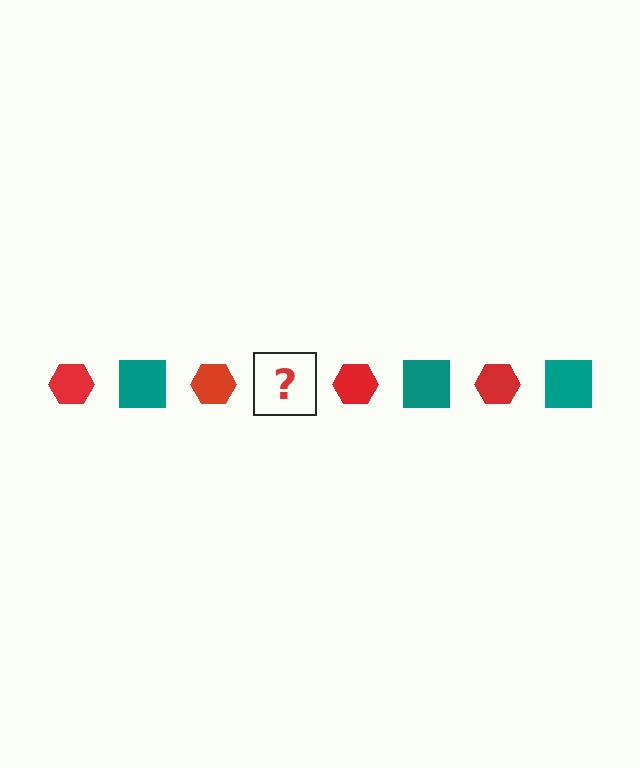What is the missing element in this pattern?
The missing element is a teal square.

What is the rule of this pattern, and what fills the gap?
The rule is that the pattern alternates between red hexagon and teal square. The gap should be filled with a teal square.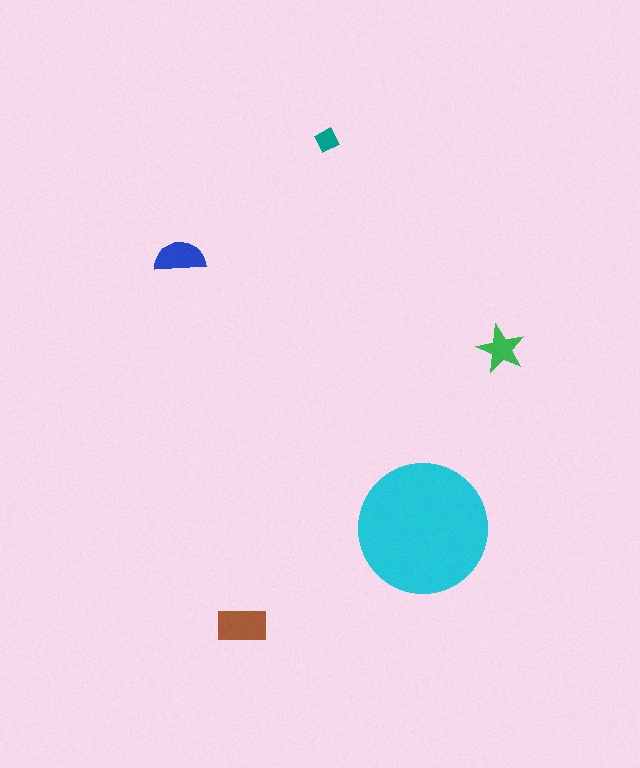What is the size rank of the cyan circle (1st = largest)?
1st.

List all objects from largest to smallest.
The cyan circle, the brown rectangle, the blue semicircle, the green star, the teal diamond.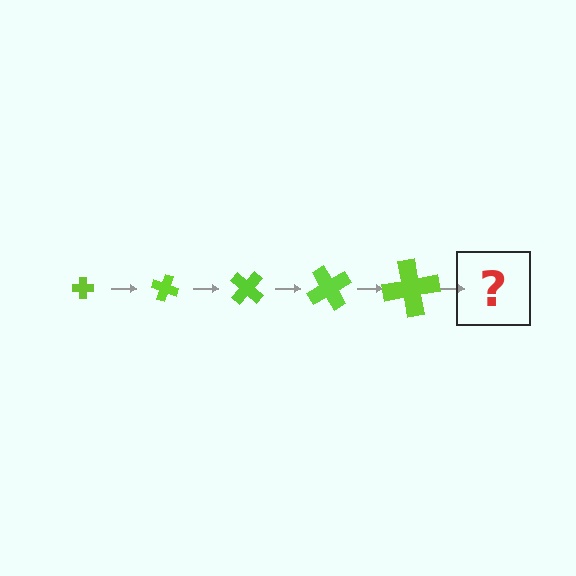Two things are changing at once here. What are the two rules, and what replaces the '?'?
The two rules are that the cross grows larger each step and it rotates 20 degrees each step. The '?' should be a cross, larger than the previous one and rotated 100 degrees from the start.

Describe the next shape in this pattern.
It should be a cross, larger than the previous one and rotated 100 degrees from the start.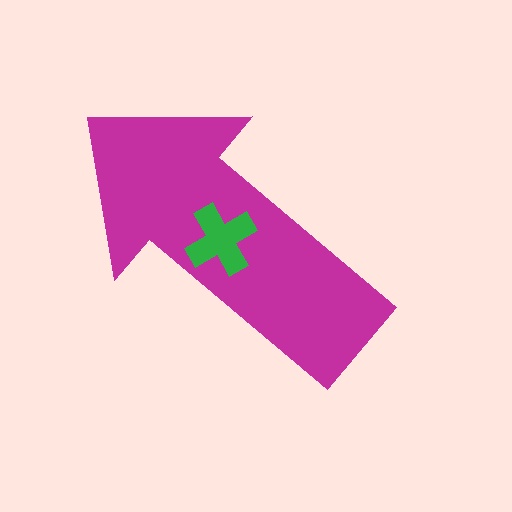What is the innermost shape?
The green cross.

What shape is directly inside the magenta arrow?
The green cross.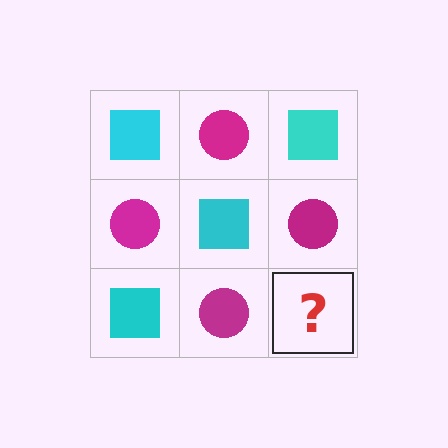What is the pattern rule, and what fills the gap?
The rule is that it alternates cyan square and magenta circle in a checkerboard pattern. The gap should be filled with a cyan square.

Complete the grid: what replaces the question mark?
The question mark should be replaced with a cyan square.